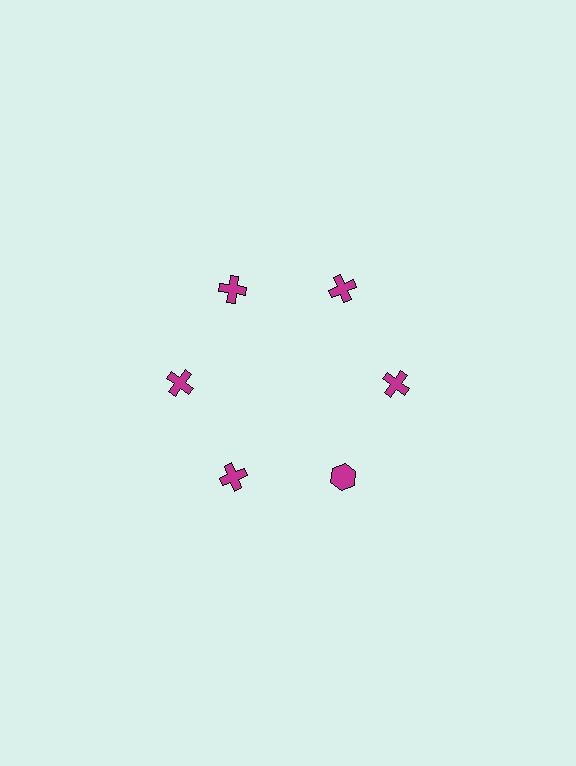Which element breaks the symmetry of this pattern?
The magenta hexagon at roughly the 5 o'clock position breaks the symmetry. All other shapes are magenta crosses.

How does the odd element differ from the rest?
It has a different shape: hexagon instead of cross.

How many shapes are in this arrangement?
There are 6 shapes arranged in a ring pattern.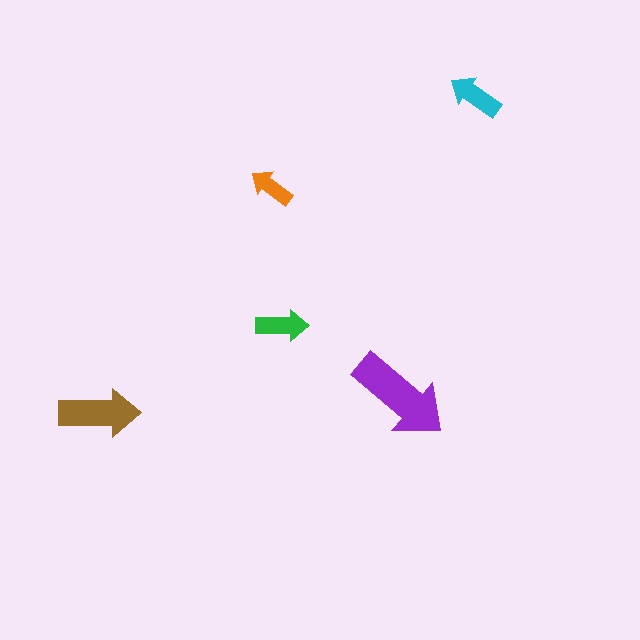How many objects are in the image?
There are 5 objects in the image.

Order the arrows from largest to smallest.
the purple one, the brown one, the cyan one, the green one, the orange one.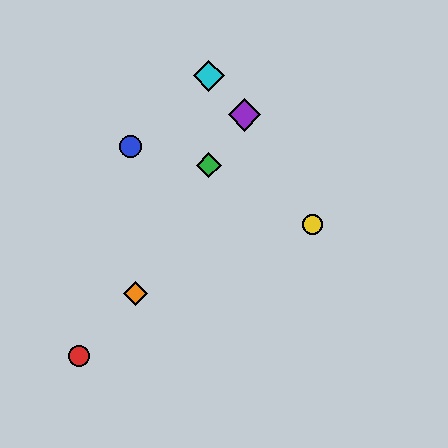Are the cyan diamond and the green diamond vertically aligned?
Yes, both are at x≈209.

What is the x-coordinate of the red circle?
The red circle is at x≈79.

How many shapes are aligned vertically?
2 shapes (the green diamond, the cyan diamond) are aligned vertically.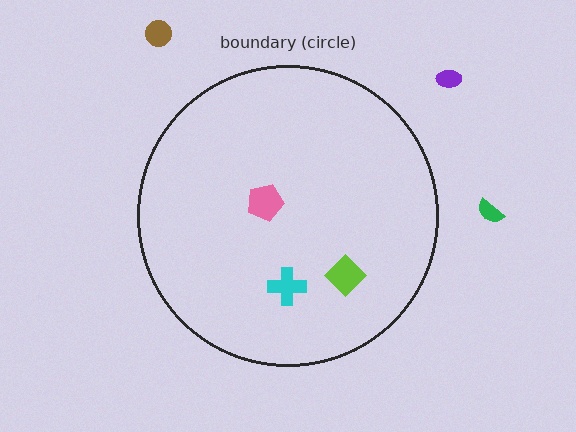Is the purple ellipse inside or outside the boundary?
Outside.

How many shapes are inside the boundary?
3 inside, 3 outside.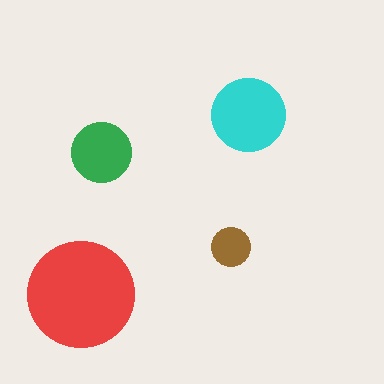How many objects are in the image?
There are 4 objects in the image.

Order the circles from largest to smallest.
the red one, the cyan one, the green one, the brown one.